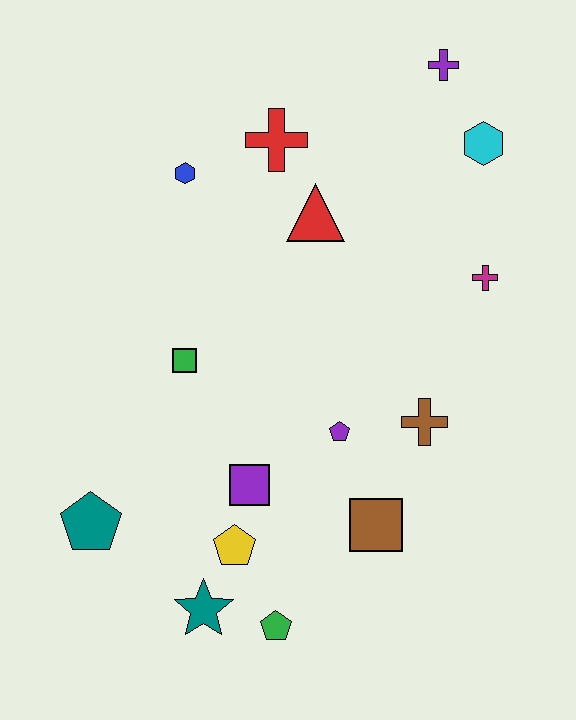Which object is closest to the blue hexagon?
The red cross is closest to the blue hexagon.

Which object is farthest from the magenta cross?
The teal pentagon is farthest from the magenta cross.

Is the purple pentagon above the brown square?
Yes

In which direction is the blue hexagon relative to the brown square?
The blue hexagon is above the brown square.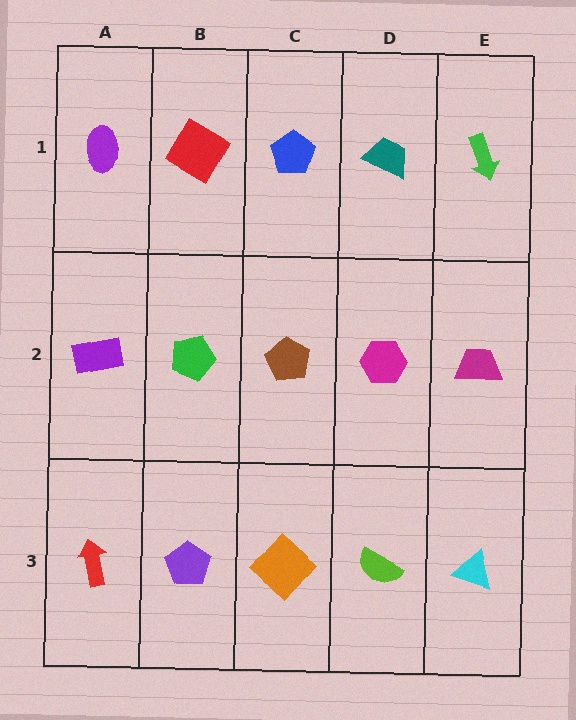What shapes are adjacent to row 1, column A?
A purple rectangle (row 2, column A), a red diamond (row 1, column B).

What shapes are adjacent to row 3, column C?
A brown pentagon (row 2, column C), a purple pentagon (row 3, column B), a lime semicircle (row 3, column D).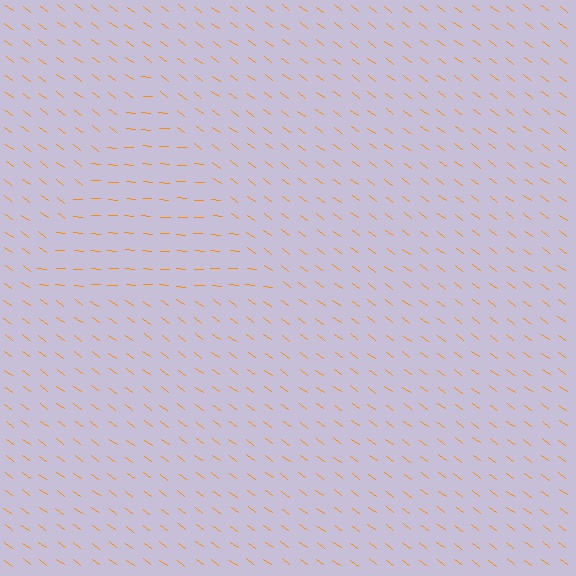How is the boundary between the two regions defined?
The boundary is defined purely by a change in line orientation (approximately 33 degrees difference). All lines are the same color and thickness.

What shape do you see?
I see a triangle.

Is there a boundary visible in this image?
Yes, there is a texture boundary formed by a change in line orientation.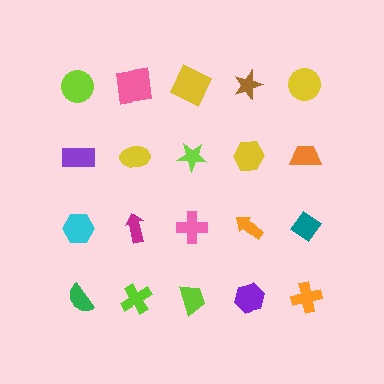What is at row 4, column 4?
A purple hexagon.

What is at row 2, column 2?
A yellow ellipse.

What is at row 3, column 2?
A magenta arrow.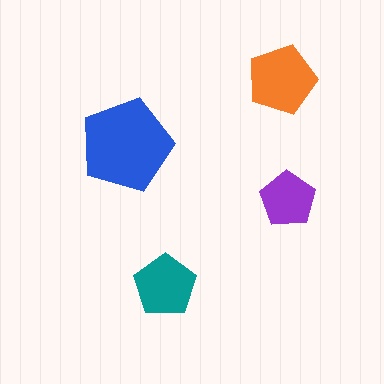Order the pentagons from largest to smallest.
the blue one, the orange one, the teal one, the purple one.